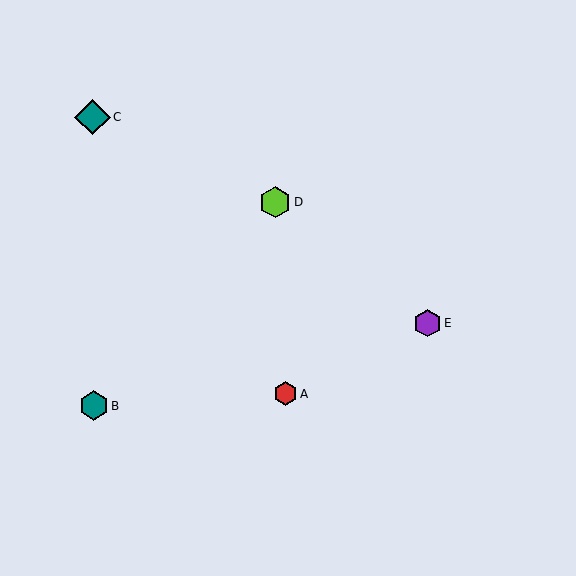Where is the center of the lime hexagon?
The center of the lime hexagon is at (275, 202).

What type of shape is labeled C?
Shape C is a teal diamond.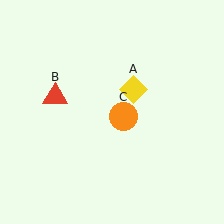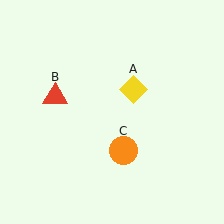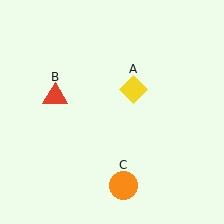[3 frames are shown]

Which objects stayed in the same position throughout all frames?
Yellow diamond (object A) and red triangle (object B) remained stationary.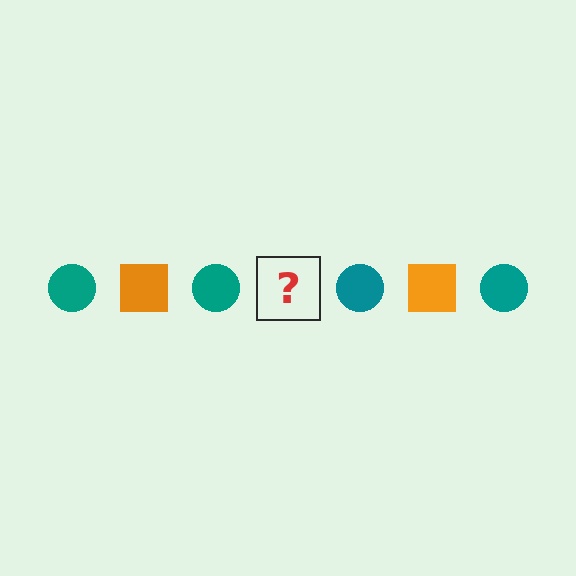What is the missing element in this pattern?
The missing element is an orange square.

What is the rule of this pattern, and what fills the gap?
The rule is that the pattern alternates between teal circle and orange square. The gap should be filled with an orange square.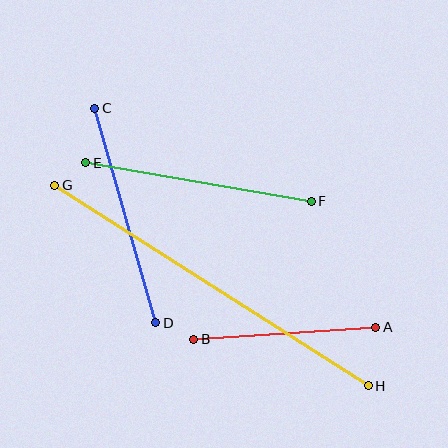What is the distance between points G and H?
The distance is approximately 372 pixels.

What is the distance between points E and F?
The distance is approximately 229 pixels.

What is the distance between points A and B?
The distance is approximately 182 pixels.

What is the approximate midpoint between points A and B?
The midpoint is at approximately (285, 333) pixels.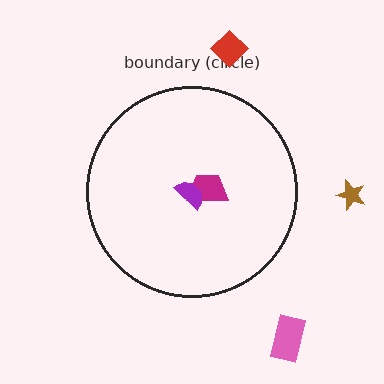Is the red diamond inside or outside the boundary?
Outside.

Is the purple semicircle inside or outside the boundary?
Inside.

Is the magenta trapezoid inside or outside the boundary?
Inside.